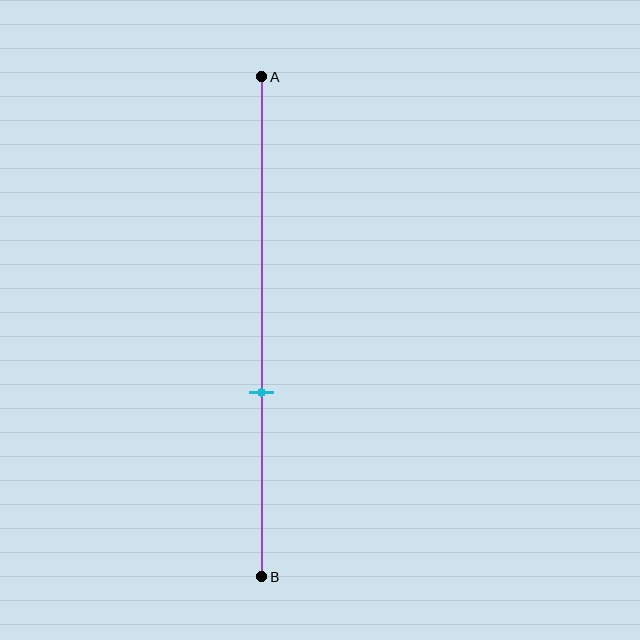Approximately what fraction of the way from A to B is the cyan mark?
The cyan mark is approximately 65% of the way from A to B.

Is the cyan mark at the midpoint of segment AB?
No, the mark is at about 65% from A, not at the 50% midpoint.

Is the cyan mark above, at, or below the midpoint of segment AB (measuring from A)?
The cyan mark is below the midpoint of segment AB.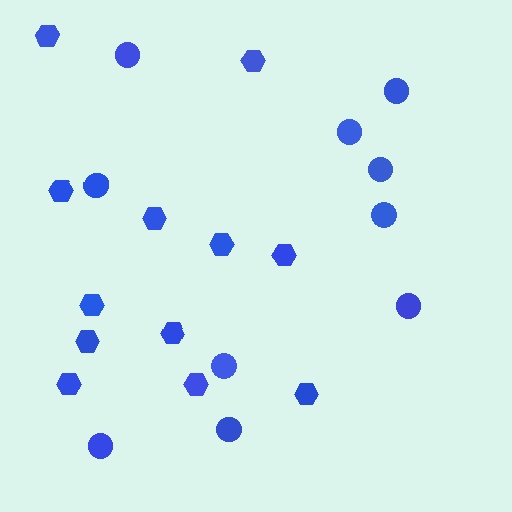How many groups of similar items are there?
There are 2 groups: one group of circles (10) and one group of hexagons (12).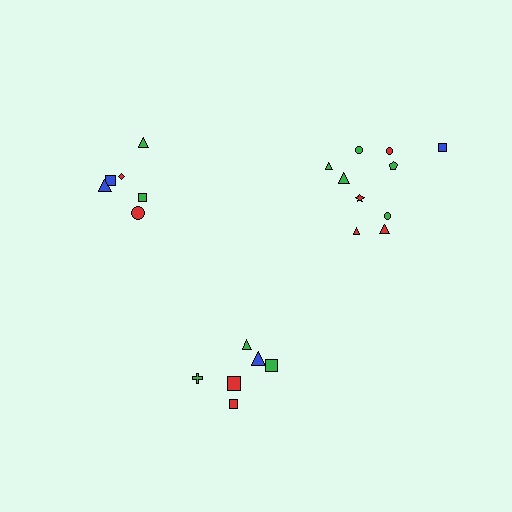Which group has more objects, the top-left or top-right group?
The top-right group.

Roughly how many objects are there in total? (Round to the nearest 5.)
Roughly 20 objects in total.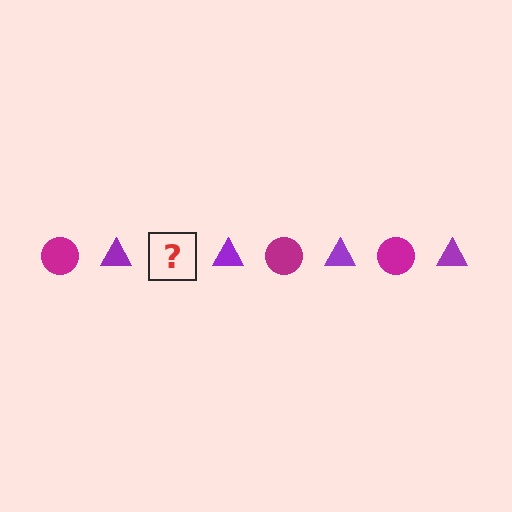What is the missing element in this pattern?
The missing element is a magenta circle.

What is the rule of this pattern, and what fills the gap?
The rule is that the pattern alternates between magenta circle and purple triangle. The gap should be filled with a magenta circle.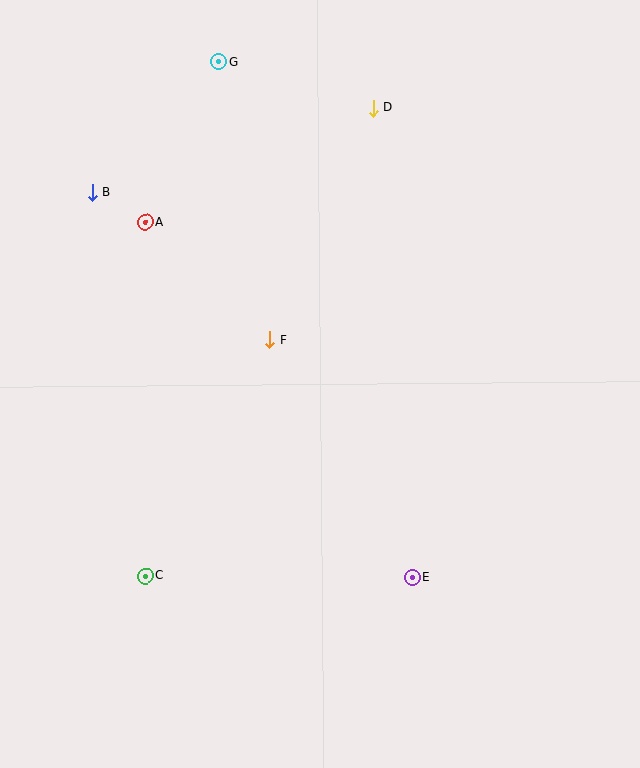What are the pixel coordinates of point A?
Point A is at (145, 222).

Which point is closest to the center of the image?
Point F at (270, 340) is closest to the center.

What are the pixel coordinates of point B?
Point B is at (92, 192).